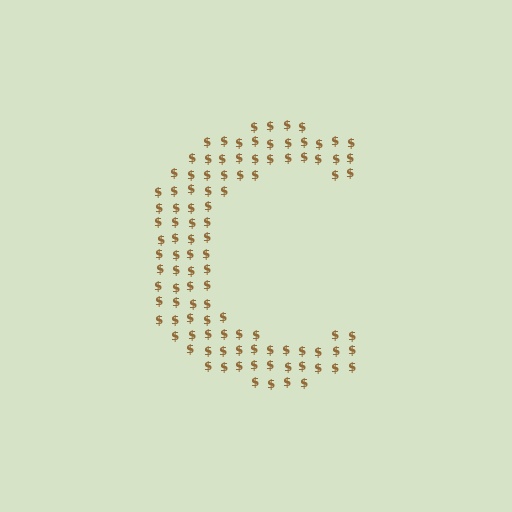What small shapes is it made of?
It is made of small dollar signs.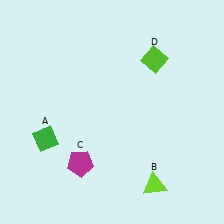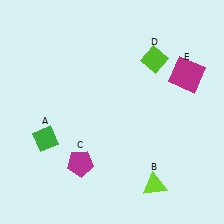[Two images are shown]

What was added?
A magenta square (E) was added in Image 2.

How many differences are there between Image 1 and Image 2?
There is 1 difference between the two images.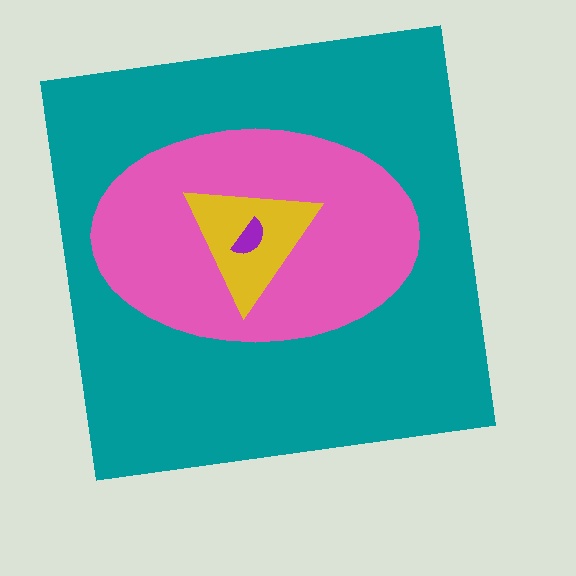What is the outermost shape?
The teal square.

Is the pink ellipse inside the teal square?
Yes.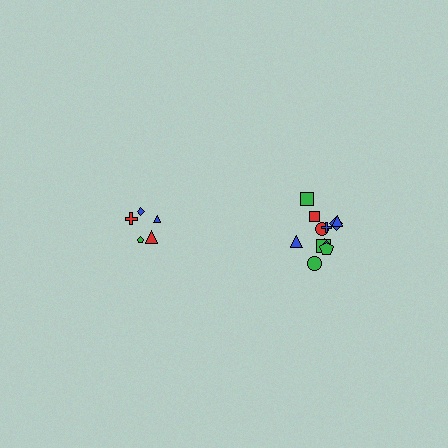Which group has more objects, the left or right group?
The right group.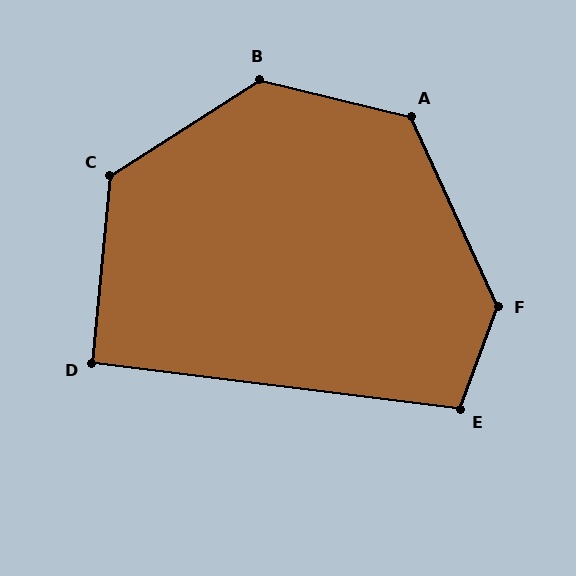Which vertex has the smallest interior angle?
D, at approximately 91 degrees.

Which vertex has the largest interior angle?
F, at approximately 135 degrees.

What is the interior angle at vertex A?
Approximately 129 degrees (obtuse).